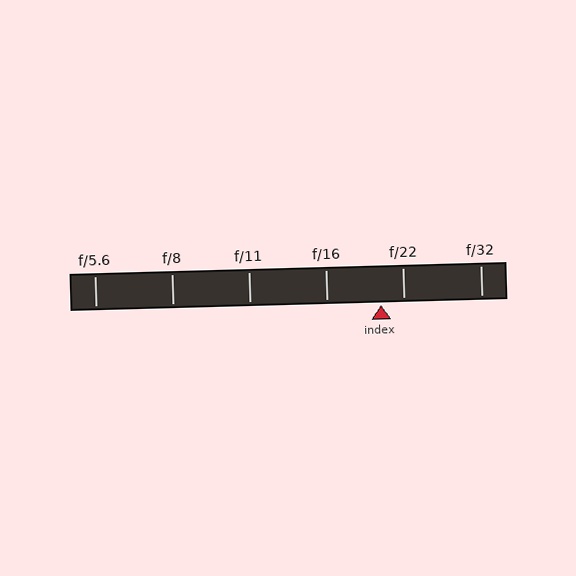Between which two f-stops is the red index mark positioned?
The index mark is between f/16 and f/22.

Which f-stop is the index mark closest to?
The index mark is closest to f/22.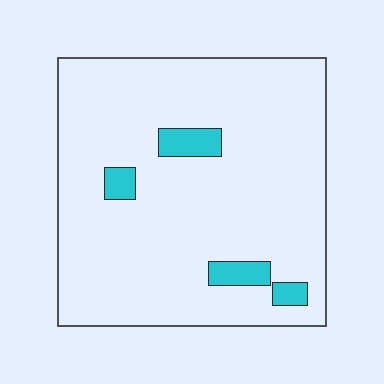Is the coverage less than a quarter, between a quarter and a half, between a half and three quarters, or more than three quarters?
Less than a quarter.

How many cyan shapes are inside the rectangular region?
4.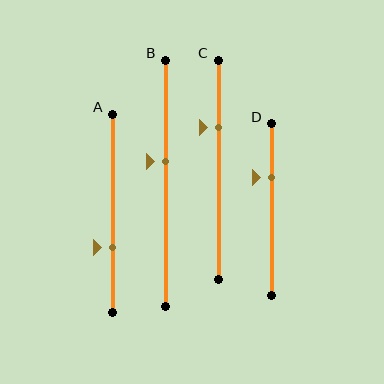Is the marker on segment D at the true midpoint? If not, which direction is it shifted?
No, the marker on segment D is shifted upward by about 19% of the segment length.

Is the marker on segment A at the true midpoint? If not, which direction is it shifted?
No, the marker on segment A is shifted downward by about 17% of the segment length.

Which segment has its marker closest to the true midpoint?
Segment B has its marker closest to the true midpoint.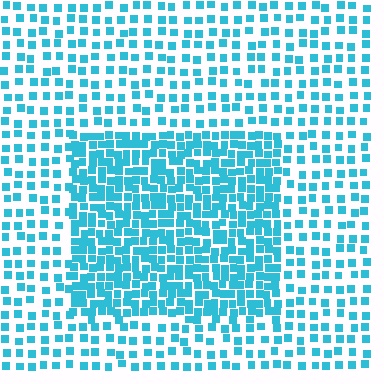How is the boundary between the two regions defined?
The boundary is defined by a change in element density (approximately 2.1x ratio). All elements are the same color, size, and shape.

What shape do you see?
I see a rectangle.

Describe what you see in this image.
The image contains small cyan elements arranged at two different densities. A rectangle-shaped region is visible where the elements are more densely packed than the surrounding area.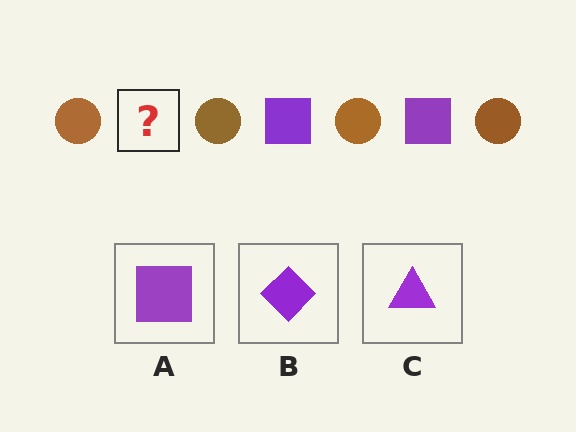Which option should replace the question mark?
Option A.